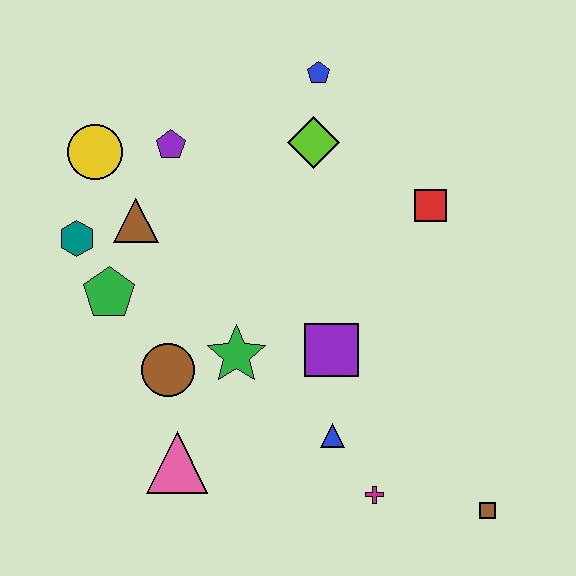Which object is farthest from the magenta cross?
The yellow circle is farthest from the magenta cross.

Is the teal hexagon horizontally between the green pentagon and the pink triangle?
No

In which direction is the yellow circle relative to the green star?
The yellow circle is above the green star.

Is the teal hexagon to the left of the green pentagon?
Yes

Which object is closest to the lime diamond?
The blue pentagon is closest to the lime diamond.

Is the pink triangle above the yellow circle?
No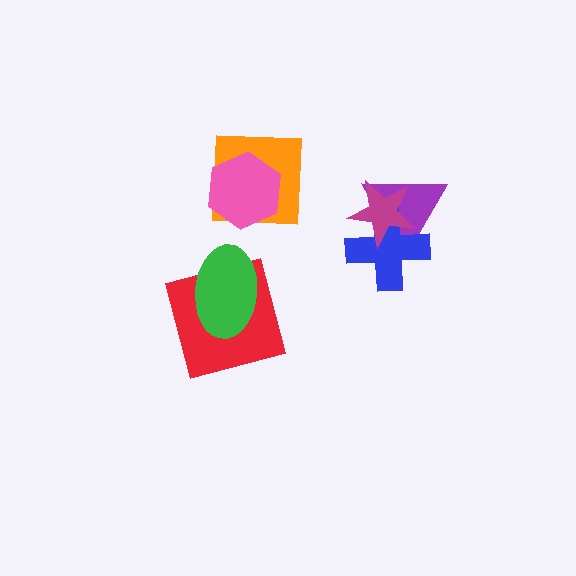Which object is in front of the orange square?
The pink hexagon is in front of the orange square.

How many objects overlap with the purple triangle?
2 objects overlap with the purple triangle.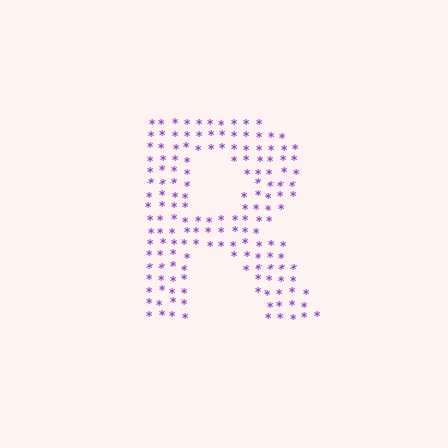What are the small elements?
The small elements are asterisks.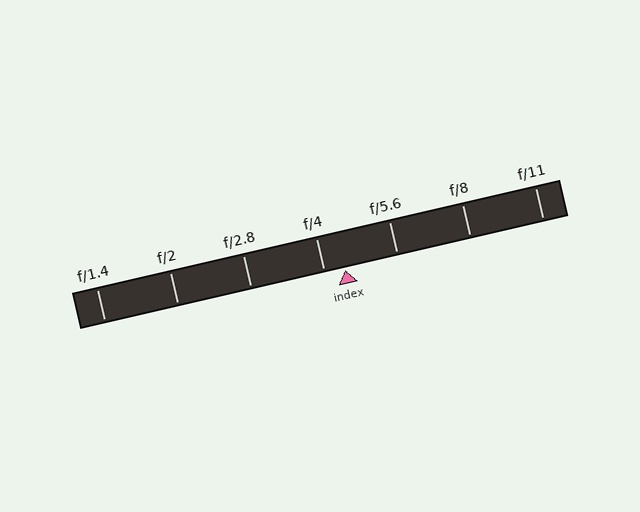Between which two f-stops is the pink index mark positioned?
The index mark is between f/4 and f/5.6.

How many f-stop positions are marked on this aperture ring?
There are 7 f-stop positions marked.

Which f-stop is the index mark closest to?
The index mark is closest to f/4.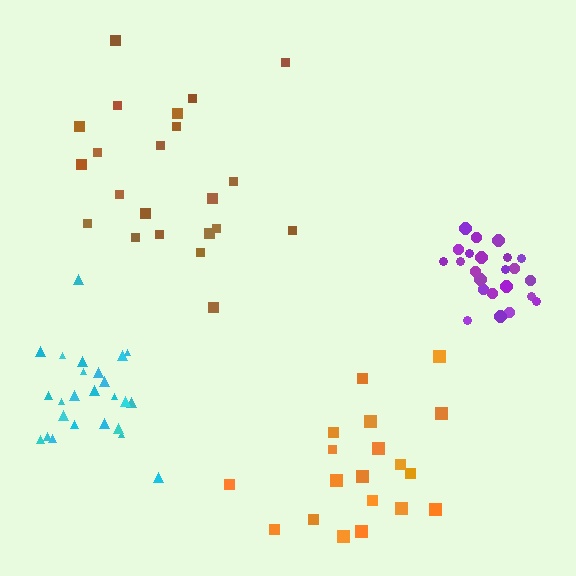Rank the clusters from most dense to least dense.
purple, cyan, brown, orange.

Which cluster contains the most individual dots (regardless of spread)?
Cyan (25).